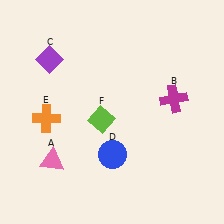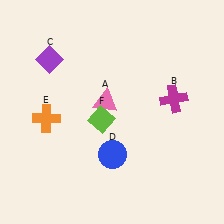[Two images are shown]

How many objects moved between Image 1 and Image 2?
1 object moved between the two images.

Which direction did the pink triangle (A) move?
The pink triangle (A) moved up.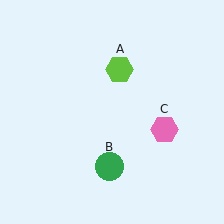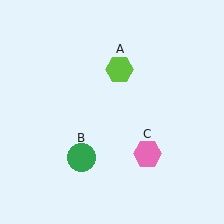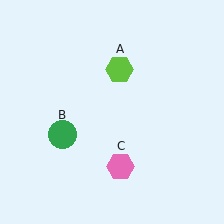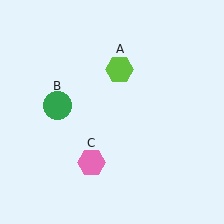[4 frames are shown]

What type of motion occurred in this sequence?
The green circle (object B), pink hexagon (object C) rotated clockwise around the center of the scene.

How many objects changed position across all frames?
2 objects changed position: green circle (object B), pink hexagon (object C).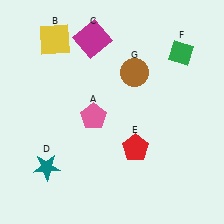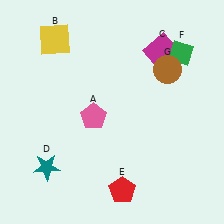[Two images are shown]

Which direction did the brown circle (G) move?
The brown circle (G) moved right.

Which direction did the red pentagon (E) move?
The red pentagon (E) moved down.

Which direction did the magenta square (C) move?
The magenta square (C) moved right.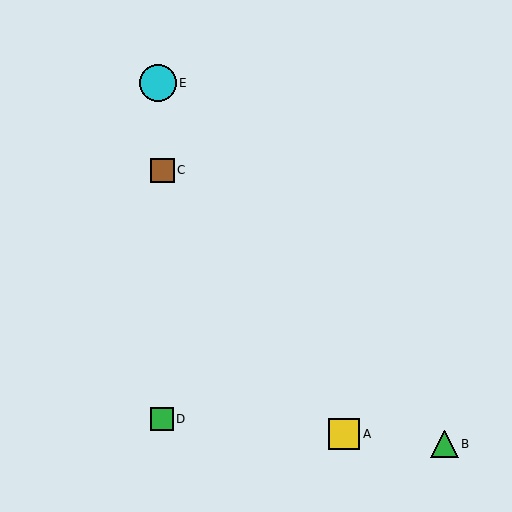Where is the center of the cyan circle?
The center of the cyan circle is at (158, 83).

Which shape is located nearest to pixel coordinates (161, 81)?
The cyan circle (labeled E) at (158, 83) is nearest to that location.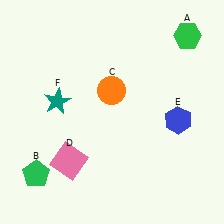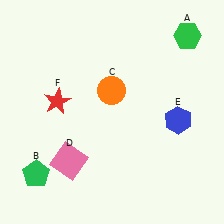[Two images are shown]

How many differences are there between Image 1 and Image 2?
There is 1 difference between the two images.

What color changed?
The star (F) changed from teal in Image 1 to red in Image 2.